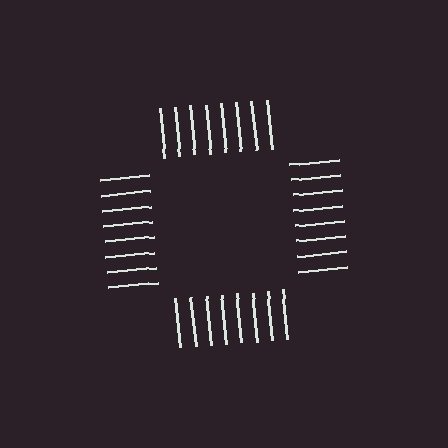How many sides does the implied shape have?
4 sides — the line-ends trace a square.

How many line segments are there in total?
32 — 8 along each of the 4 edges.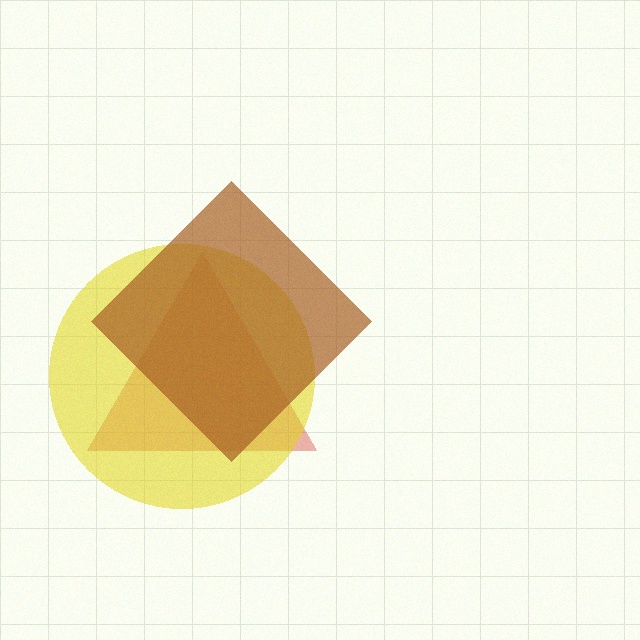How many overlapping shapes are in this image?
There are 3 overlapping shapes in the image.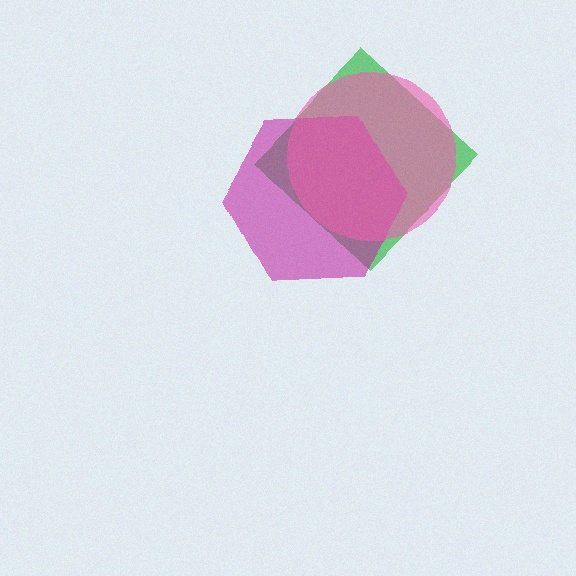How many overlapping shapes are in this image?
There are 3 overlapping shapes in the image.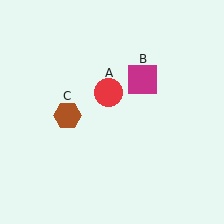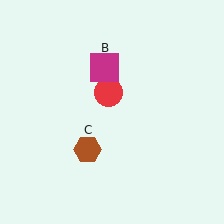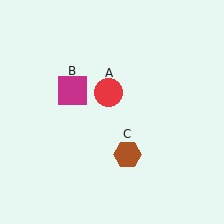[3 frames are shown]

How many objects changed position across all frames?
2 objects changed position: magenta square (object B), brown hexagon (object C).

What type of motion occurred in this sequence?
The magenta square (object B), brown hexagon (object C) rotated counterclockwise around the center of the scene.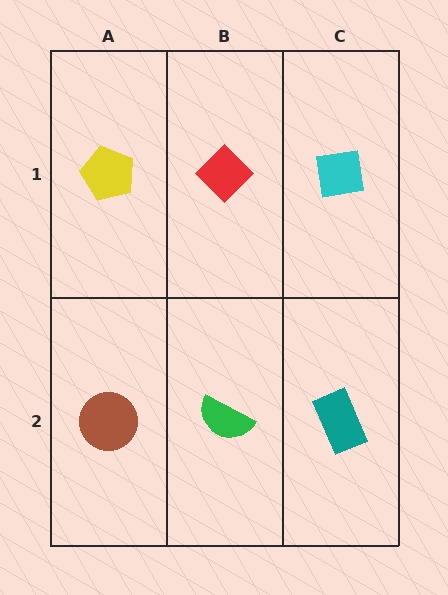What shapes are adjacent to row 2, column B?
A red diamond (row 1, column B), a brown circle (row 2, column A), a teal rectangle (row 2, column C).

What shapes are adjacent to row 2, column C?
A cyan square (row 1, column C), a green semicircle (row 2, column B).